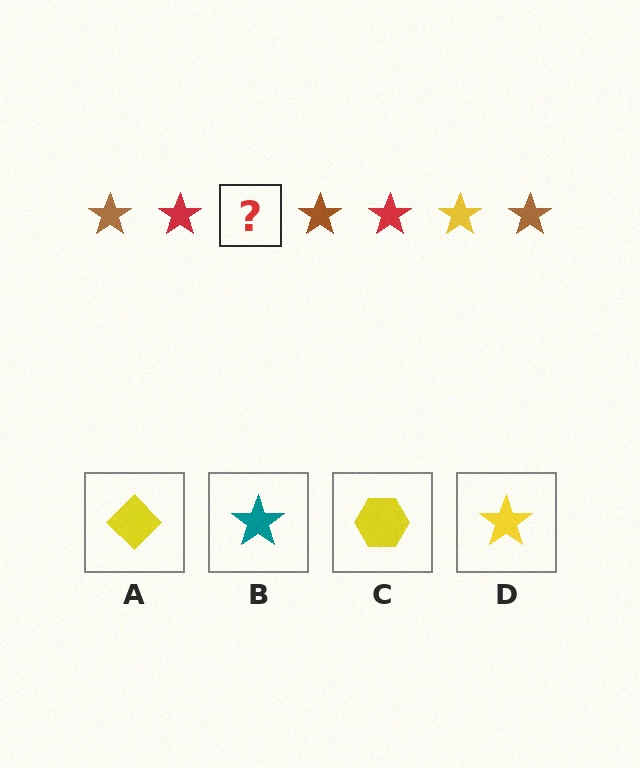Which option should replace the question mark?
Option D.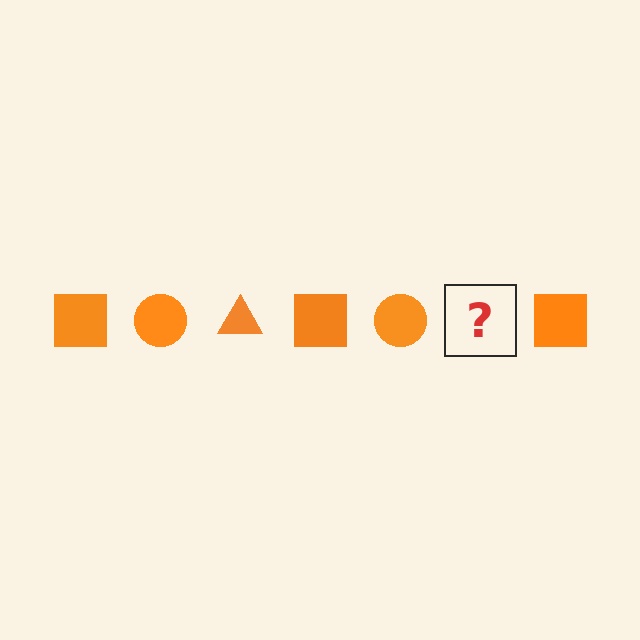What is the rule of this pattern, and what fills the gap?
The rule is that the pattern cycles through square, circle, triangle shapes in orange. The gap should be filled with an orange triangle.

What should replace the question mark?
The question mark should be replaced with an orange triangle.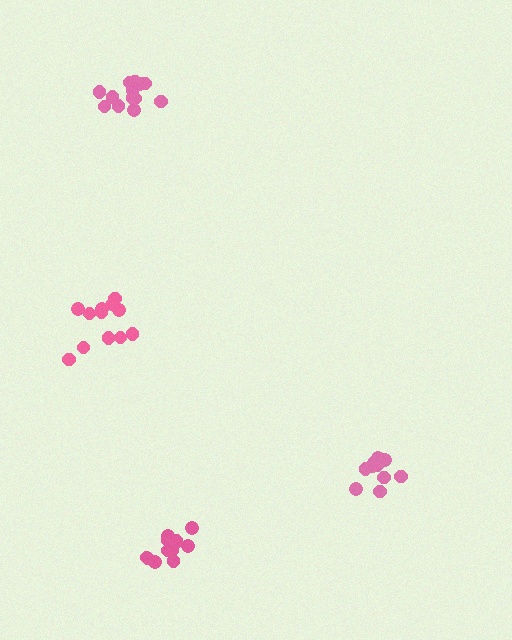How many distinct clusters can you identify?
There are 4 distinct clusters.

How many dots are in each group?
Group 1: 12 dots, Group 2: 11 dots, Group 3: 12 dots, Group 4: 13 dots (48 total).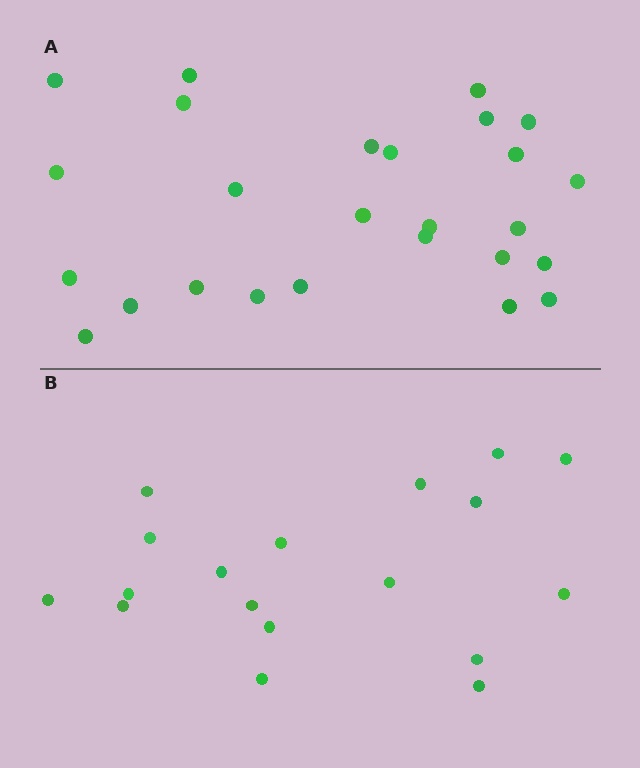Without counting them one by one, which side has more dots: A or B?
Region A (the top region) has more dots.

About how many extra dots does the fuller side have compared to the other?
Region A has roughly 8 or so more dots than region B.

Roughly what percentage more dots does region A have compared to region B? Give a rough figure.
About 45% more.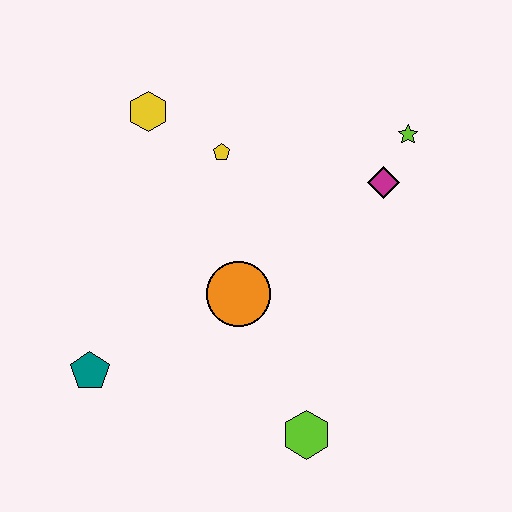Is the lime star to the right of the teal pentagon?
Yes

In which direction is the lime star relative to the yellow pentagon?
The lime star is to the right of the yellow pentagon.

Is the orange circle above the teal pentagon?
Yes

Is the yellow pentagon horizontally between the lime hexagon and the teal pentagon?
Yes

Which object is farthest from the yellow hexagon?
The lime hexagon is farthest from the yellow hexagon.